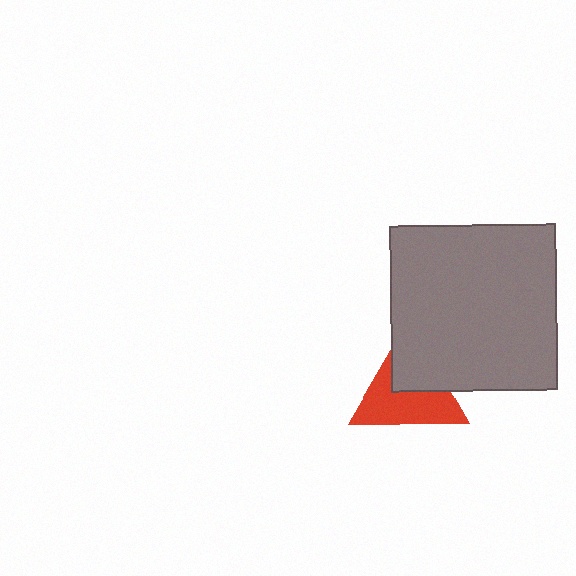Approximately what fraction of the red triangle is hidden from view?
Roughly 40% of the red triangle is hidden behind the gray square.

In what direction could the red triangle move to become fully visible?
The red triangle could move toward the lower-left. That would shift it out from behind the gray square entirely.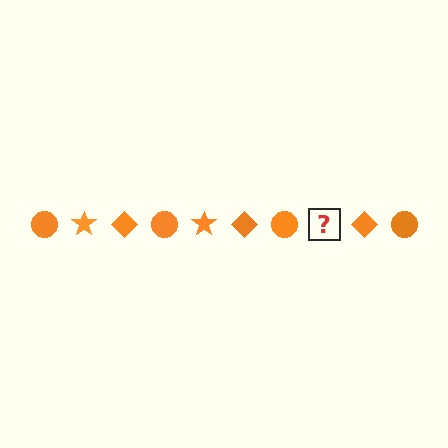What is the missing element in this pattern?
The missing element is an orange star.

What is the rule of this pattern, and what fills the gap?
The rule is that the pattern cycles through circle, star, diamond shapes in orange. The gap should be filled with an orange star.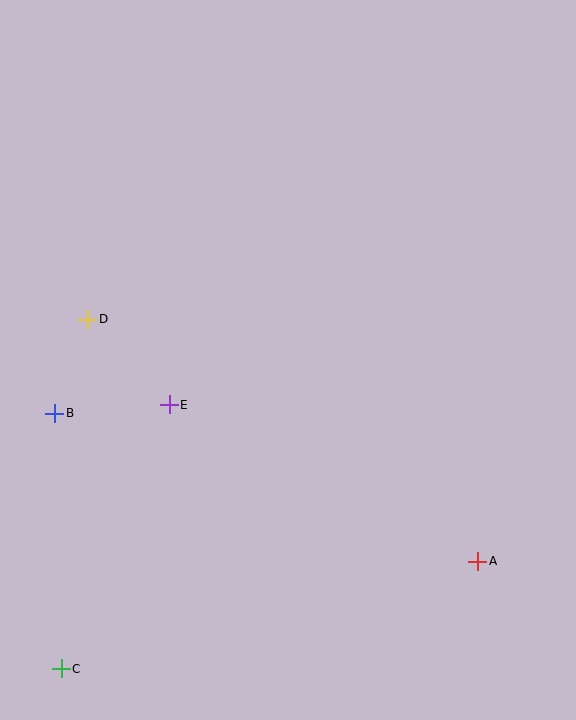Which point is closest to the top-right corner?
Point A is closest to the top-right corner.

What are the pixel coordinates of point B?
Point B is at (55, 413).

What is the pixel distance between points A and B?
The distance between A and B is 448 pixels.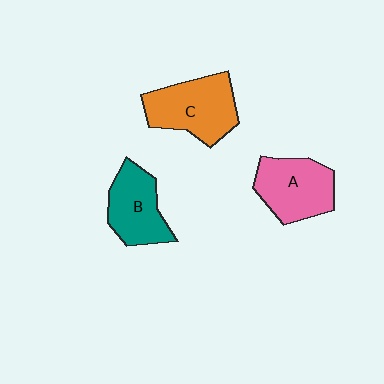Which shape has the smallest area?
Shape B (teal).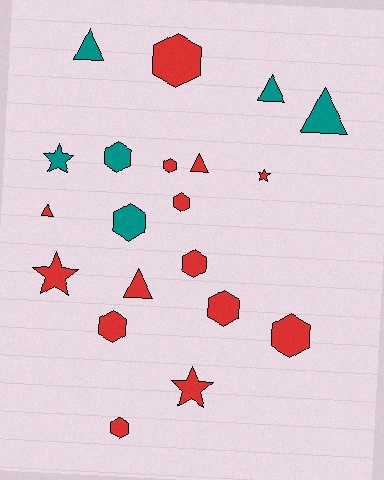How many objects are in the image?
There are 20 objects.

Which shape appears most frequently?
Hexagon, with 10 objects.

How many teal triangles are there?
There are 3 teal triangles.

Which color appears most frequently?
Red, with 14 objects.